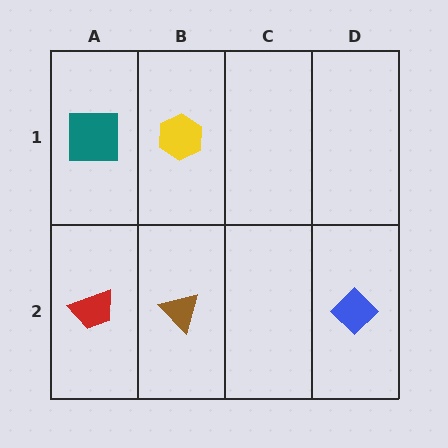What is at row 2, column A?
A red trapezoid.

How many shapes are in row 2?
3 shapes.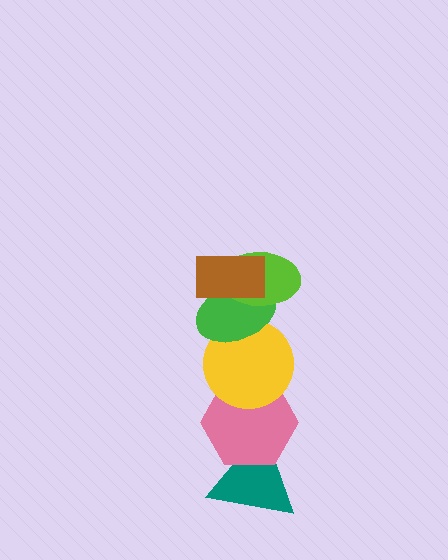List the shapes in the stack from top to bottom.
From top to bottom: the brown rectangle, the lime ellipse, the green ellipse, the yellow circle, the pink hexagon, the teal triangle.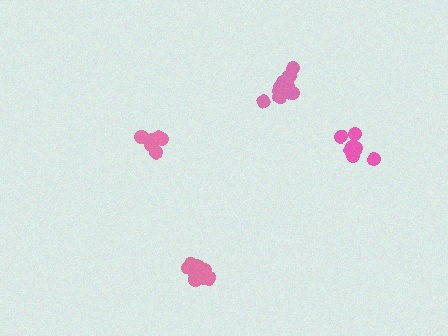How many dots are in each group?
Group 1: 10 dots, Group 2: 9 dots, Group 3: 8 dots, Group 4: 6 dots (33 total).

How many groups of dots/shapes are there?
There are 4 groups.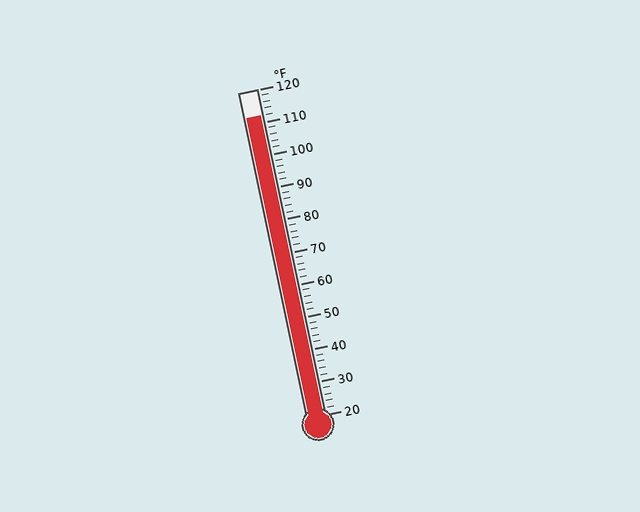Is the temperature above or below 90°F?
The temperature is above 90°F.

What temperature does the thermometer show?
The thermometer shows approximately 112°F.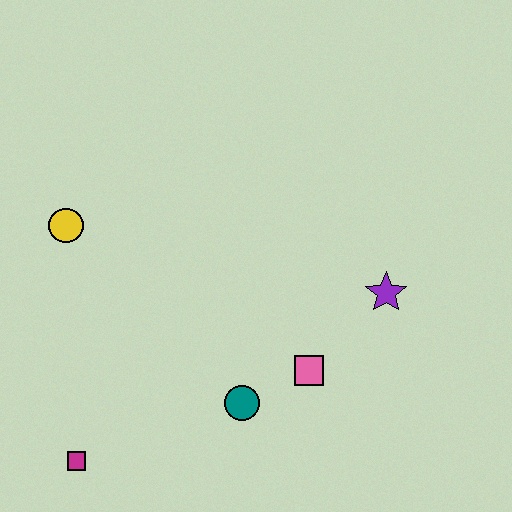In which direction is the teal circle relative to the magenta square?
The teal circle is to the right of the magenta square.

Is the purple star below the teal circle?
No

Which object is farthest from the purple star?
The magenta square is farthest from the purple star.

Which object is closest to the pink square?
The teal circle is closest to the pink square.